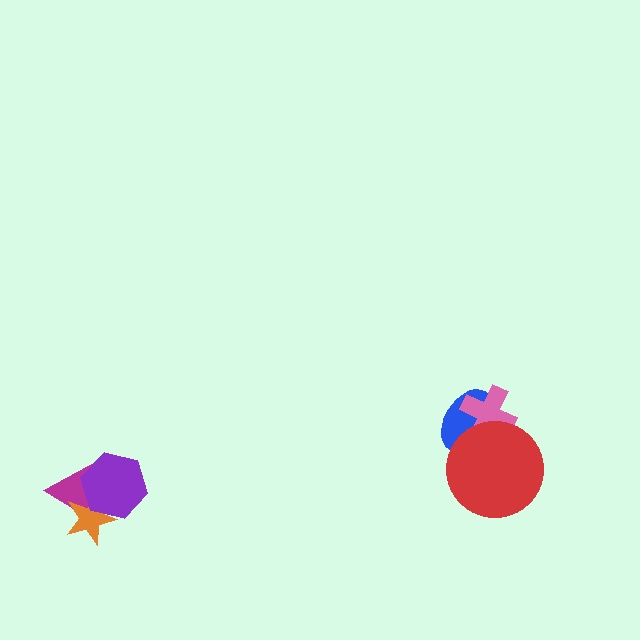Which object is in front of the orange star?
The purple hexagon is in front of the orange star.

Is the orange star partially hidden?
Yes, it is partially covered by another shape.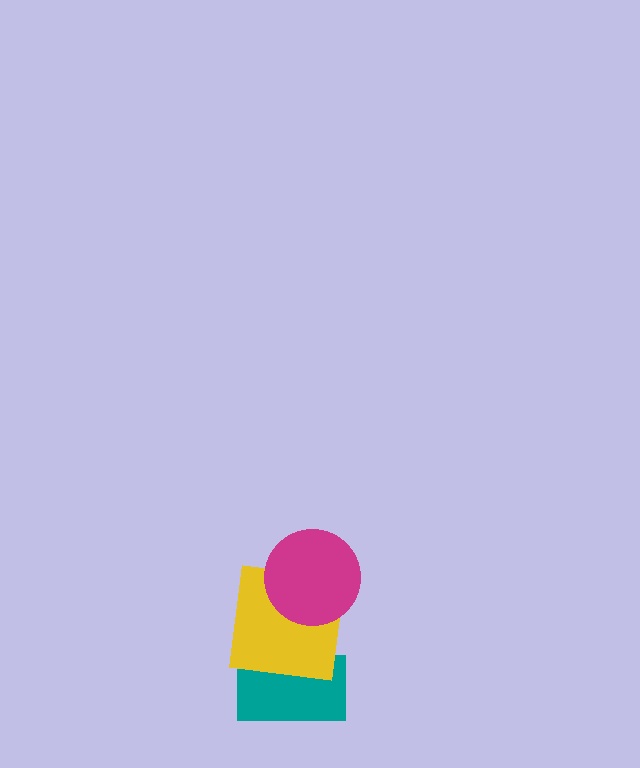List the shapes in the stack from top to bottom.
From top to bottom: the magenta circle, the yellow square, the teal rectangle.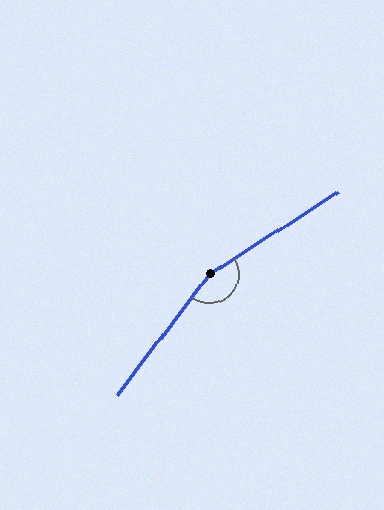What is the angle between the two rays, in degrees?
Approximately 160 degrees.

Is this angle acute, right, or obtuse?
It is obtuse.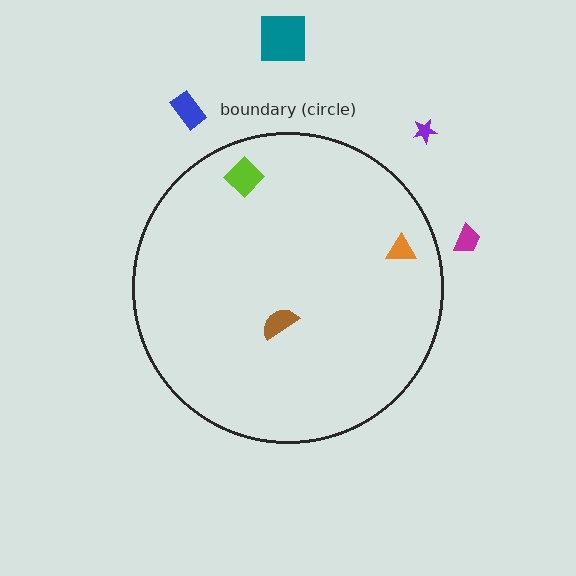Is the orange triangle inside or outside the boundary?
Inside.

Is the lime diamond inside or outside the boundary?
Inside.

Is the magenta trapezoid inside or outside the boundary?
Outside.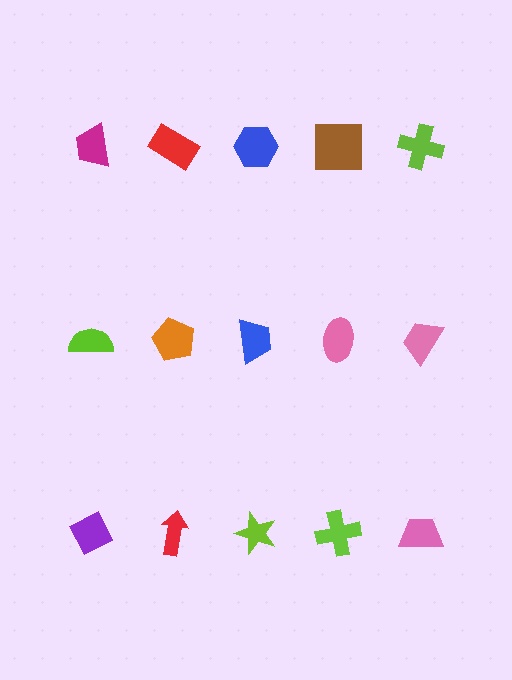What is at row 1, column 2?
A red rectangle.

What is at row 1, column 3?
A blue hexagon.